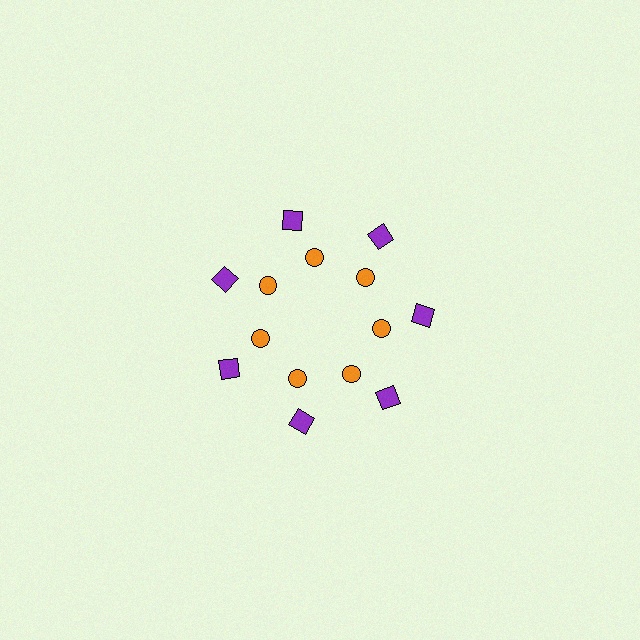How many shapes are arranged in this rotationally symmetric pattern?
There are 14 shapes, arranged in 7 groups of 2.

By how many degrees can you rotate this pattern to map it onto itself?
The pattern maps onto itself every 51 degrees of rotation.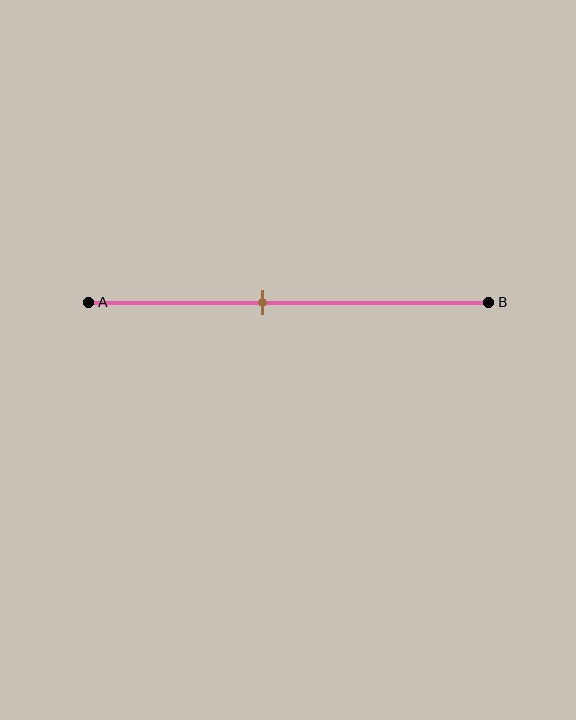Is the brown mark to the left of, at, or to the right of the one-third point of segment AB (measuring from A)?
The brown mark is to the right of the one-third point of segment AB.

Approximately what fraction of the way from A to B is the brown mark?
The brown mark is approximately 45% of the way from A to B.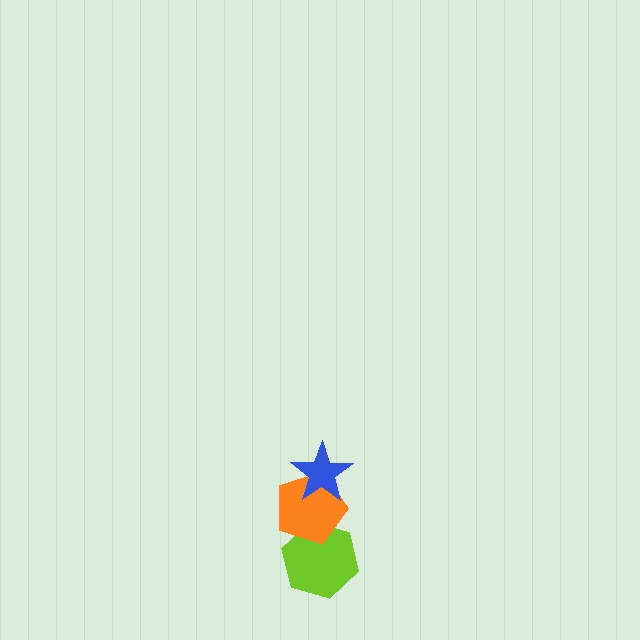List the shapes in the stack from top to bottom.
From top to bottom: the blue star, the orange pentagon, the lime hexagon.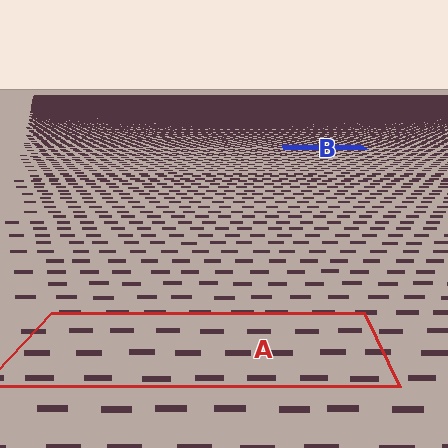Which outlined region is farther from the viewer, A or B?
Region B is farther from the viewer — the texture elements inside it appear smaller and more densely packed.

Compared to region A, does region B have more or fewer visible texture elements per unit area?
Region B has more texture elements per unit area — they are packed more densely because it is farther away.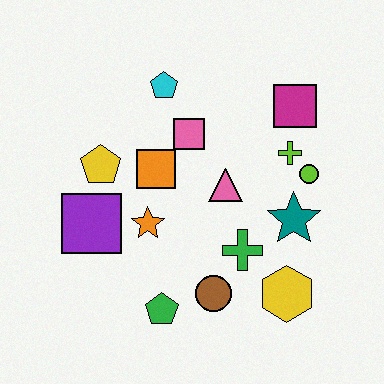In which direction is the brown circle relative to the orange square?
The brown circle is below the orange square.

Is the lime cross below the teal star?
No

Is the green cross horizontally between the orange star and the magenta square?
Yes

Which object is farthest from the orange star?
The magenta square is farthest from the orange star.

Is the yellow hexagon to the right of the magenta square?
No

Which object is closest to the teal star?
The lime circle is closest to the teal star.